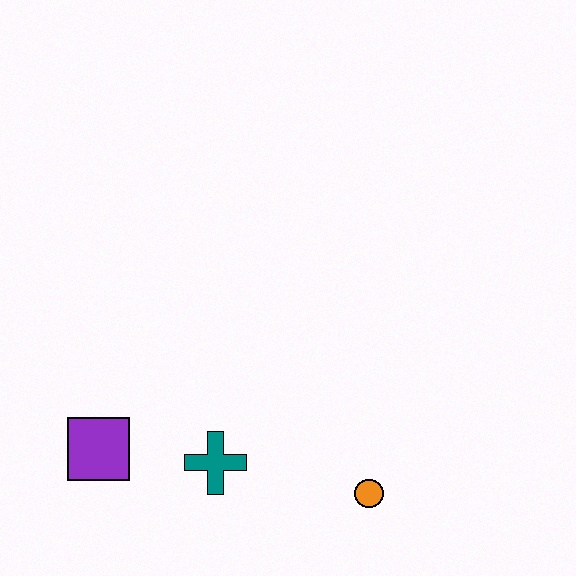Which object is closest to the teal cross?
The purple square is closest to the teal cross.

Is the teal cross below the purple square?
Yes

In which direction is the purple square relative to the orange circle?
The purple square is to the left of the orange circle.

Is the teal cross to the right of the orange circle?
No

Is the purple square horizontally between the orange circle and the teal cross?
No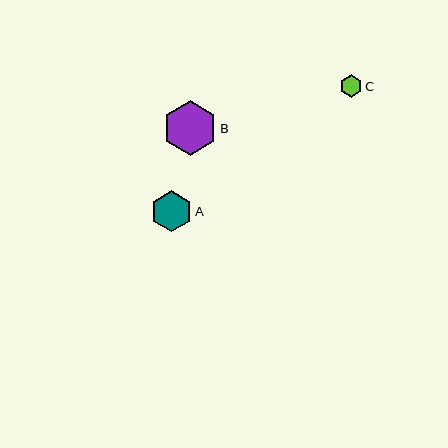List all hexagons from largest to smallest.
From largest to smallest: B, A, C.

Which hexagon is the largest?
Hexagon B is the largest with a size of approximately 55 pixels.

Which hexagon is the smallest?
Hexagon C is the smallest with a size of approximately 23 pixels.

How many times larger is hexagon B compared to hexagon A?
Hexagon B is approximately 1.3 times the size of hexagon A.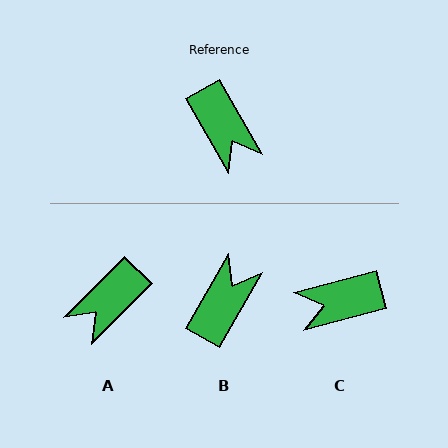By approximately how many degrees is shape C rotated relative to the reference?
Approximately 105 degrees clockwise.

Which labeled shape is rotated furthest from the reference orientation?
B, about 121 degrees away.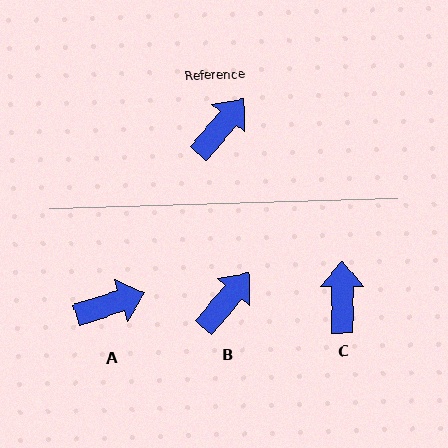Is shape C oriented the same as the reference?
No, it is off by about 41 degrees.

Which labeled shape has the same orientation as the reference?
B.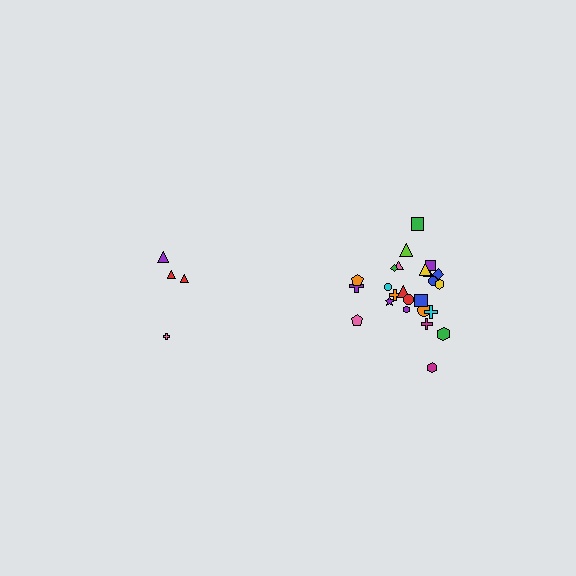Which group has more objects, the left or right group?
The right group.